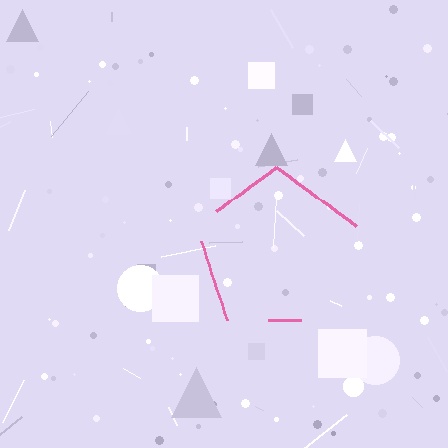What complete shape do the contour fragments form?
The contour fragments form a pentagon.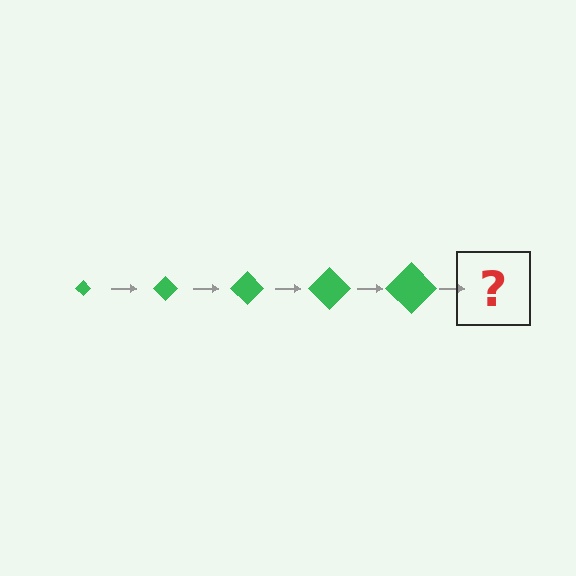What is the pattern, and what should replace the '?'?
The pattern is that the diamond gets progressively larger each step. The '?' should be a green diamond, larger than the previous one.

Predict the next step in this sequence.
The next step is a green diamond, larger than the previous one.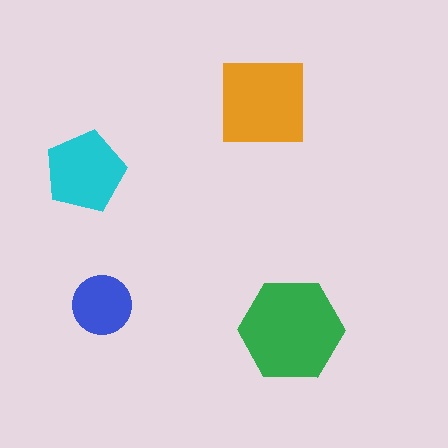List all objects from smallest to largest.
The blue circle, the cyan pentagon, the orange square, the green hexagon.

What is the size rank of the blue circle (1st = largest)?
4th.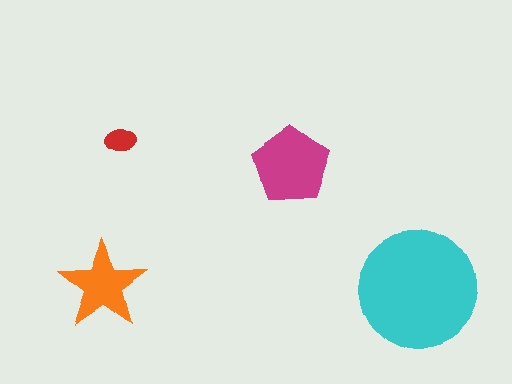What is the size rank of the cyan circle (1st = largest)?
1st.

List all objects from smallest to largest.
The red ellipse, the orange star, the magenta pentagon, the cyan circle.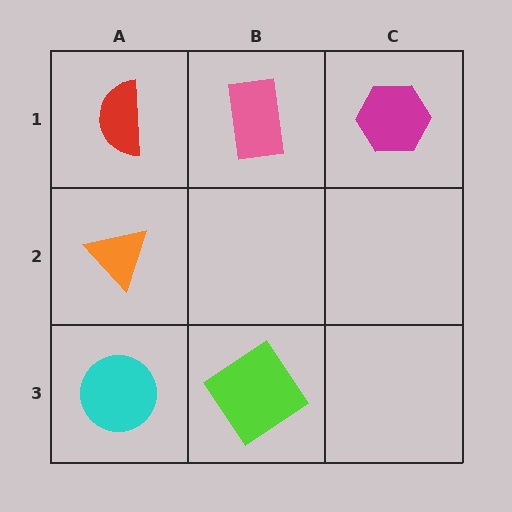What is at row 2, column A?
An orange triangle.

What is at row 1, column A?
A red semicircle.